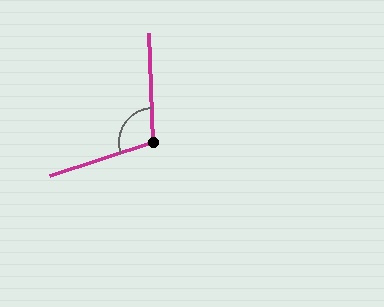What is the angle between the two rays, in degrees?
Approximately 106 degrees.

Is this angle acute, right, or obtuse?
It is obtuse.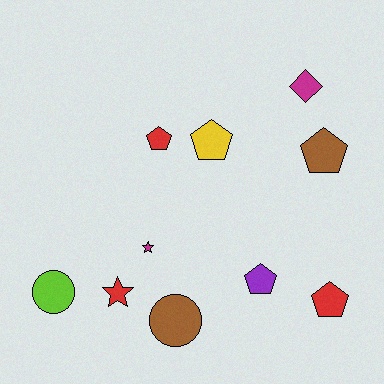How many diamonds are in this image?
There is 1 diamond.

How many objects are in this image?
There are 10 objects.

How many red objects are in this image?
There are 3 red objects.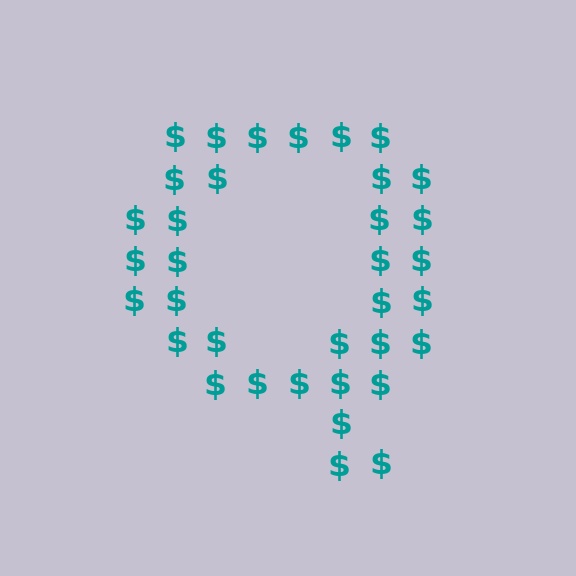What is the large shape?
The large shape is the letter Q.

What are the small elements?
The small elements are dollar signs.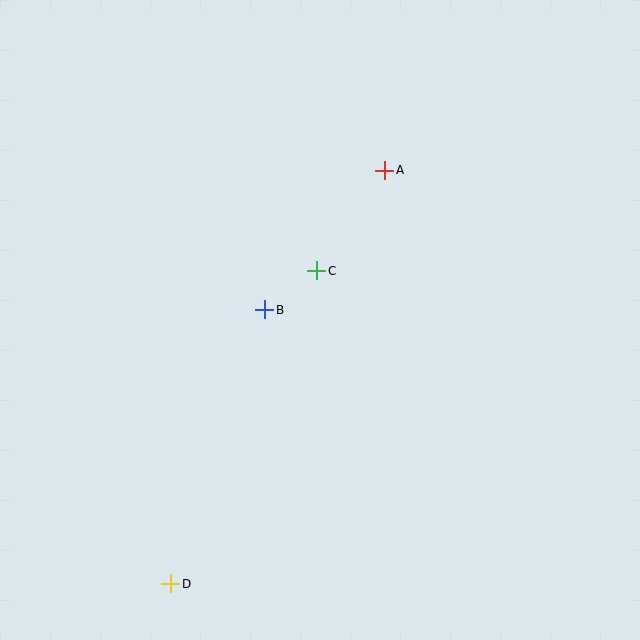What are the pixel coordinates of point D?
Point D is at (170, 584).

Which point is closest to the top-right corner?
Point A is closest to the top-right corner.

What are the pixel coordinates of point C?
Point C is at (317, 271).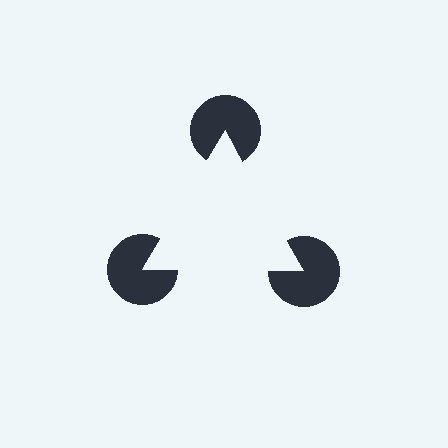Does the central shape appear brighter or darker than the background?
It typically appears slightly brighter than the background, even though no actual brightness change is drawn.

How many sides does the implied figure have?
3 sides.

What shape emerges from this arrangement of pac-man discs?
An illusory triangle — its edges are inferred from the aligned wedge cuts in the pac-man discs, not physically drawn.